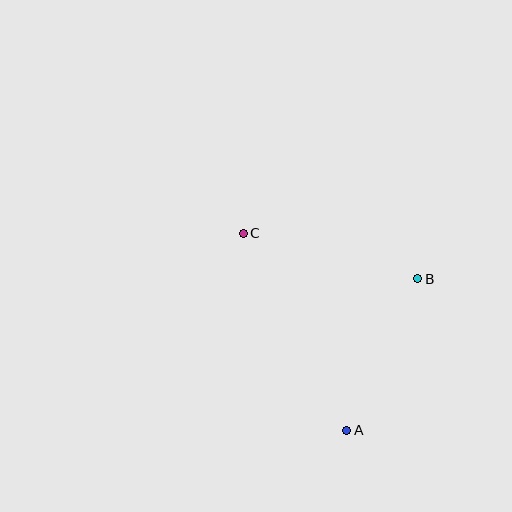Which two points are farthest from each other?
Points A and C are farthest from each other.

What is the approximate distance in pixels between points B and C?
The distance between B and C is approximately 180 pixels.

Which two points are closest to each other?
Points A and B are closest to each other.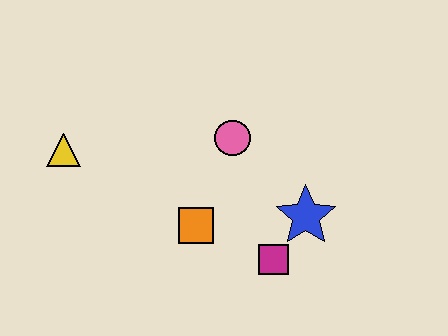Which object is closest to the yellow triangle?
The orange square is closest to the yellow triangle.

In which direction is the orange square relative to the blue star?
The orange square is to the left of the blue star.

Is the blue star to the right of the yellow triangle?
Yes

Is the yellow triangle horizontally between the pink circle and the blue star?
No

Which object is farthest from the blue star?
The yellow triangle is farthest from the blue star.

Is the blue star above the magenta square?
Yes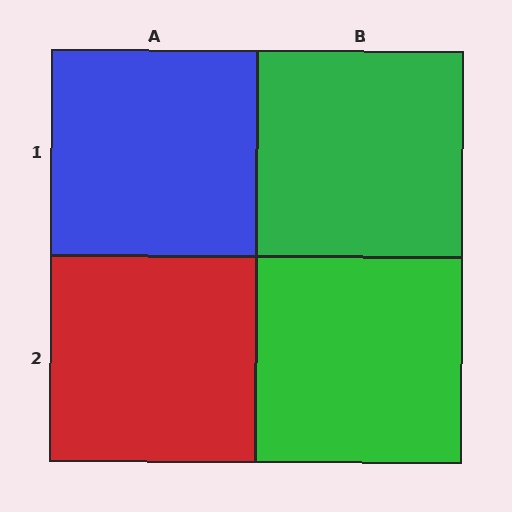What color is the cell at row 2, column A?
Red.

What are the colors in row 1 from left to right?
Blue, green.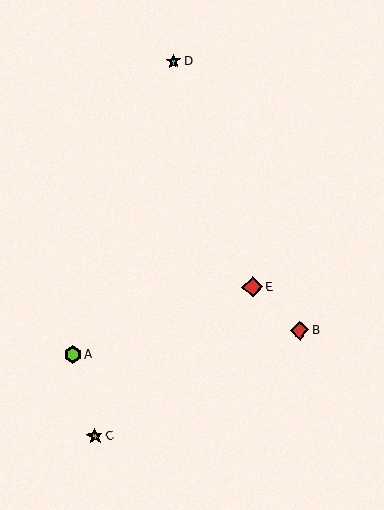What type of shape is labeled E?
Shape E is a red diamond.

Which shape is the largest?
The red diamond (labeled E) is the largest.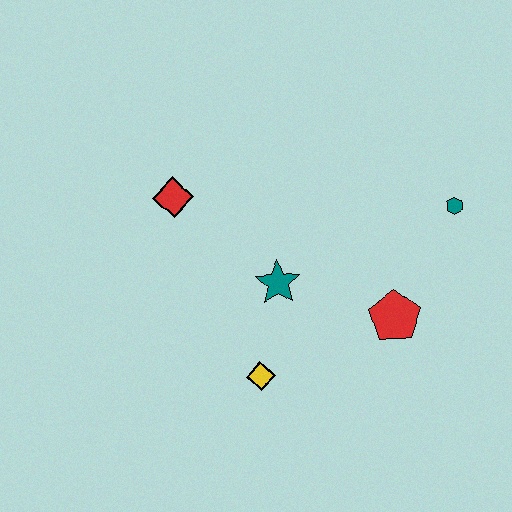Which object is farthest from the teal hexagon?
The red diamond is farthest from the teal hexagon.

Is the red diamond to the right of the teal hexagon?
No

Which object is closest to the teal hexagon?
The red pentagon is closest to the teal hexagon.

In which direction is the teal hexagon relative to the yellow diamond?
The teal hexagon is to the right of the yellow diamond.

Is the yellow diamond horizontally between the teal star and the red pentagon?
No